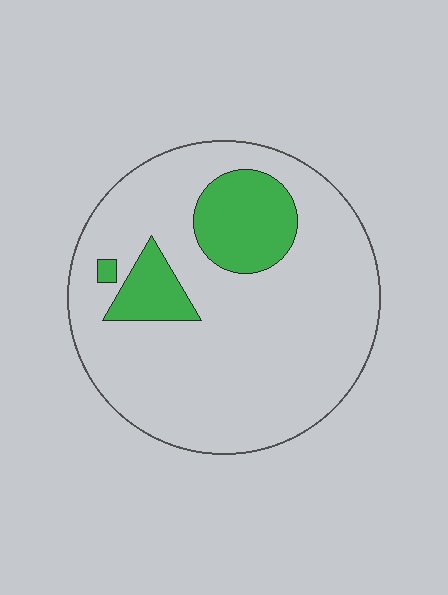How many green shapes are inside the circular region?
3.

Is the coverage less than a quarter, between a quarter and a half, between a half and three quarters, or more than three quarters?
Less than a quarter.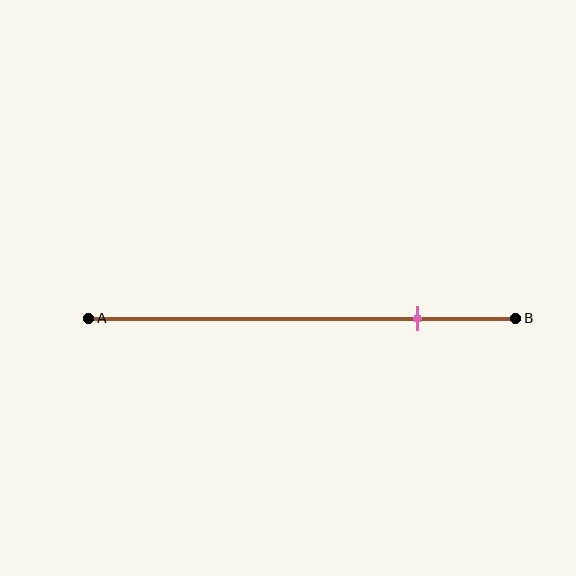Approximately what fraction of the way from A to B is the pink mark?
The pink mark is approximately 75% of the way from A to B.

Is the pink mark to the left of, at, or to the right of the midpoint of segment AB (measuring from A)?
The pink mark is to the right of the midpoint of segment AB.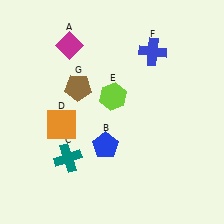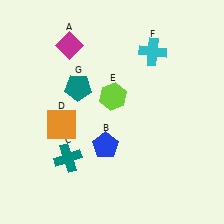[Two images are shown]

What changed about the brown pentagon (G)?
In Image 1, G is brown. In Image 2, it changed to teal.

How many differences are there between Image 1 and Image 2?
There are 2 differences between the two images.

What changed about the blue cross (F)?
In Image 1, F is blue. In Image 2, it changed to cyan.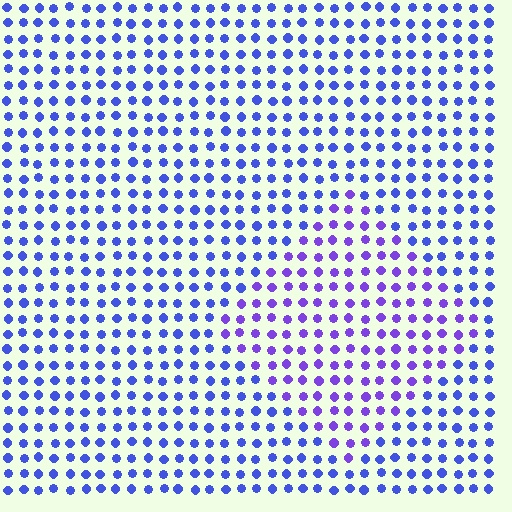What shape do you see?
I see a diamond.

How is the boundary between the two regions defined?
The boundary is defined purely by a slight shift in hue (about 30 degrees). Spacing, size, and orientation are identical on both sides.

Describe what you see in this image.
The image is filled with small blue elements in a uniform arrangement. A diamond-shaped region is visible where the elements are tinted to a slightly different hue, forming a subtle color boundary.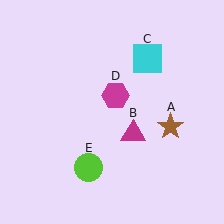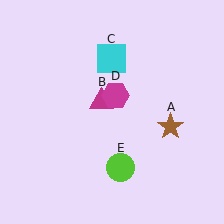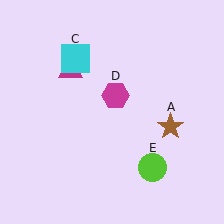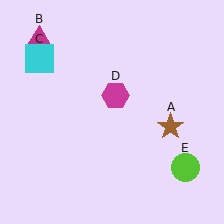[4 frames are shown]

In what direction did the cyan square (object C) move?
The cyan square (object C) moved left.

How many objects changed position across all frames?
3 objects changed position: magenta triangle (object B), cyan square (object C), lime circle (object E).